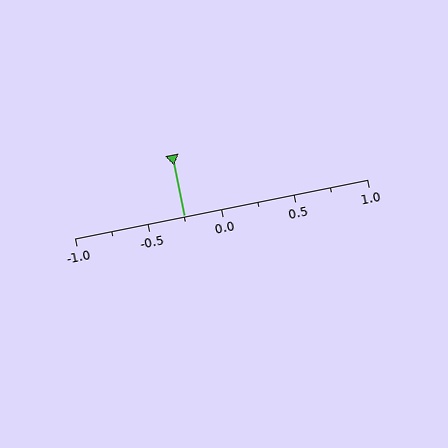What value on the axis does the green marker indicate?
The marker indicates approximately -0.25.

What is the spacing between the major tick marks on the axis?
The major ticks are spaced 0.5 apart.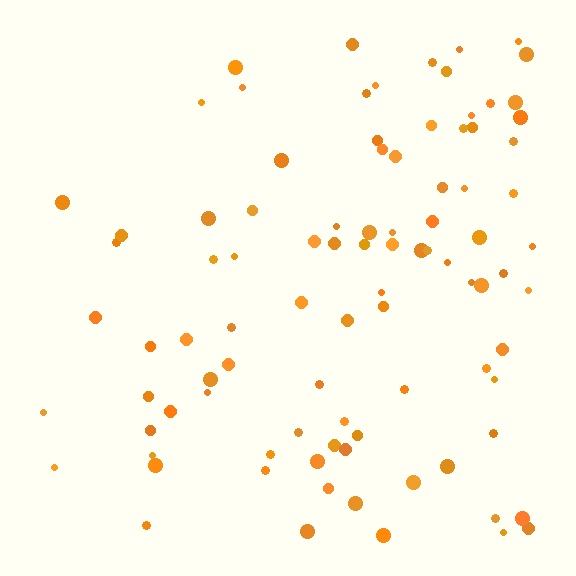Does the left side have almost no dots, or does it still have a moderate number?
Still a moderate number, just noticeably fewer than the right.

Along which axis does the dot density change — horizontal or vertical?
Horizontal.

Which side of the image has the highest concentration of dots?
The right.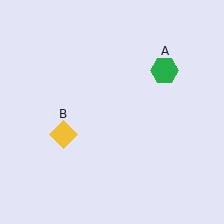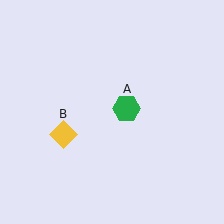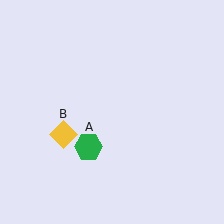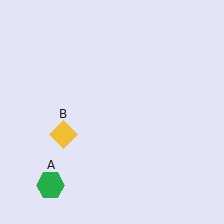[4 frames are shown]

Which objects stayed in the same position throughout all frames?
Yellow diamond (object B) remained stationary.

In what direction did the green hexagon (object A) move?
The green hexagon (object A) moved down and to the left.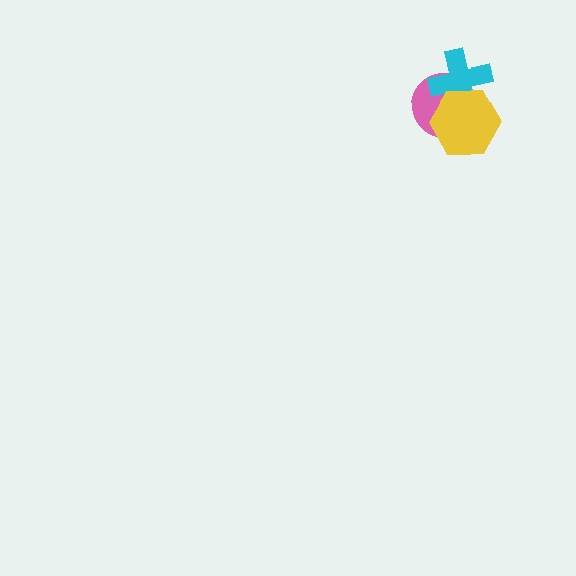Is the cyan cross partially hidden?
Yes, it is partially covered by another shape.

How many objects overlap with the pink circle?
2 objects overlap with the pink circle.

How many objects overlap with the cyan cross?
2 objects overlap with the cyan cross.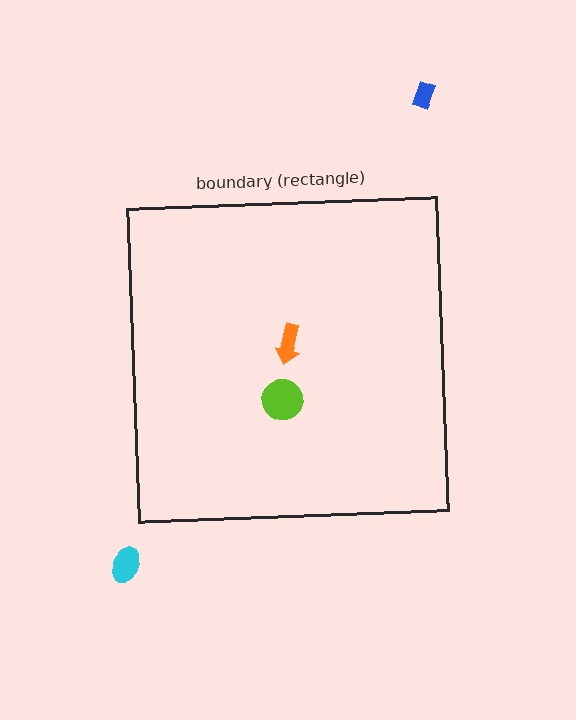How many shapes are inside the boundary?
2 inside, 2 outside.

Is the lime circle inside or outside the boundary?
Inside.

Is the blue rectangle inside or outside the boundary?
Outside.